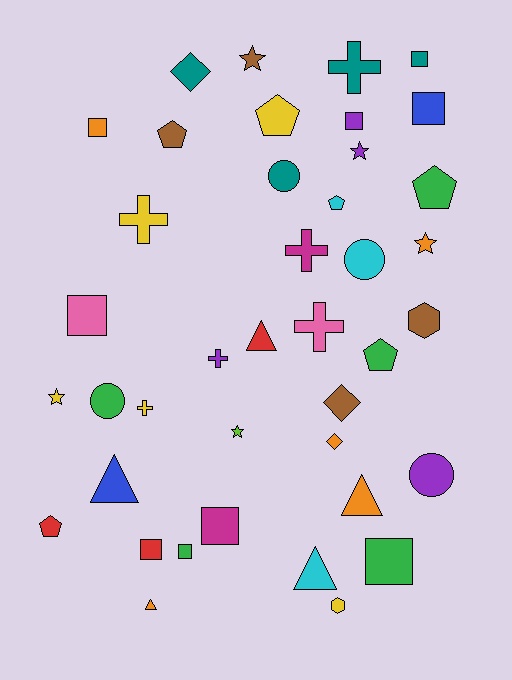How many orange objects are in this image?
There are 5 orange objects.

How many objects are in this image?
There are 40 objects.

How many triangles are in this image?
There are 5 triangles.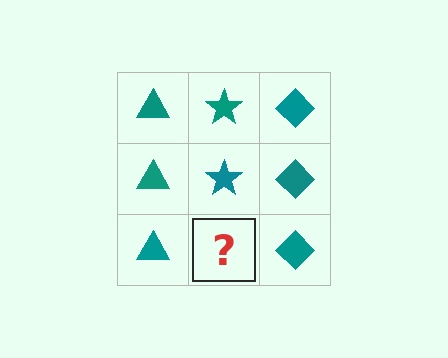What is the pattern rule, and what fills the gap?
The rule is that each column has a consistent shape. The gap should be filled with a teal star.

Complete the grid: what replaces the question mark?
The question mark should be replaced with a teal star.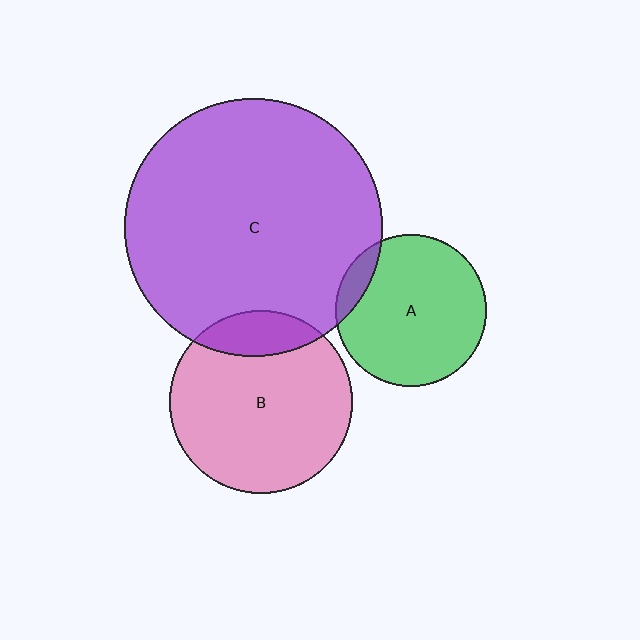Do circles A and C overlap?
Yes.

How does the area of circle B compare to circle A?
Approximately 1.4 times.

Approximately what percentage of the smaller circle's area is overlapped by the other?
Approximately 10%.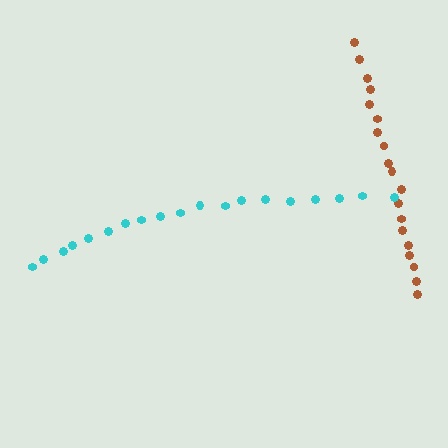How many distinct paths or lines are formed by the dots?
There are 2 distinct paths.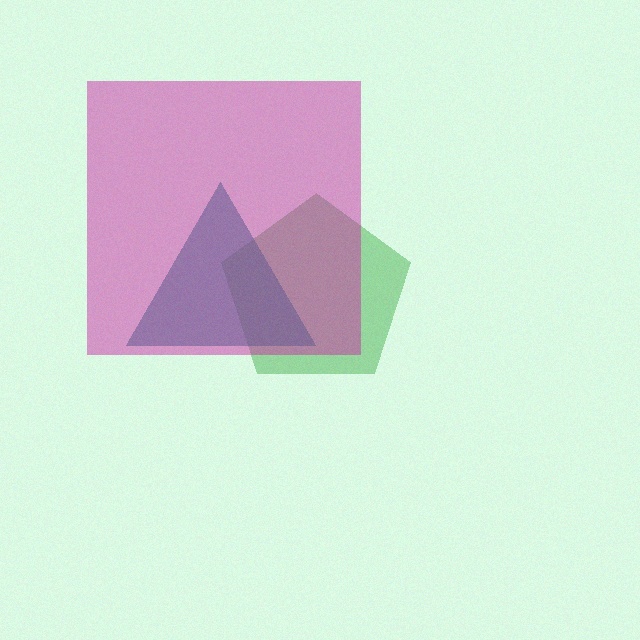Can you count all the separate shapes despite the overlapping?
Yes, there are 3 separate shapes.